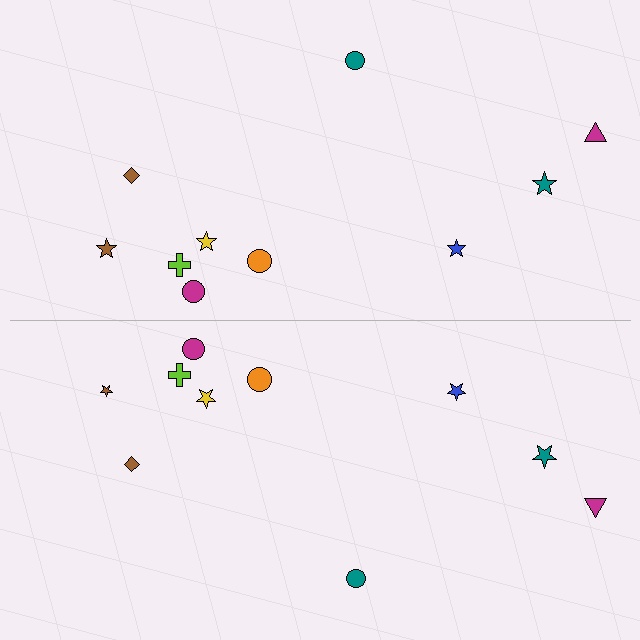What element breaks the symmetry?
The brown star on the bottom side has a different size than its mirror counterpart.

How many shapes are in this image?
There are 20 shapes in this image.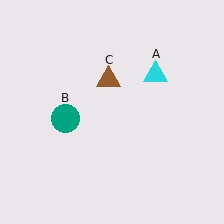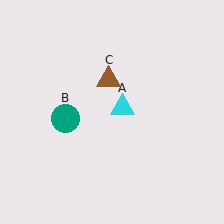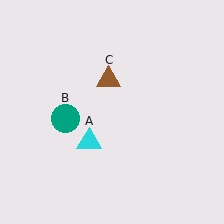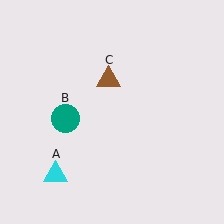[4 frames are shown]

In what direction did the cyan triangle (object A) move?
The cyan triangle (object A) moved down and to the left.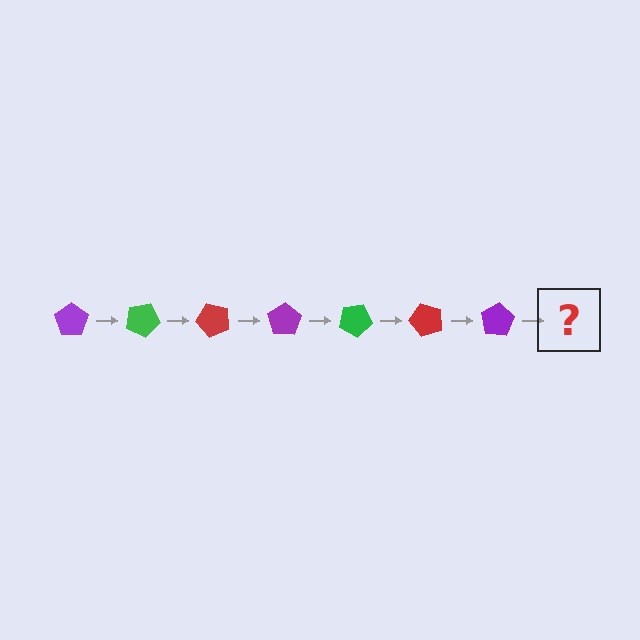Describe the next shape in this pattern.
It should be a green pentagon, rotated 175 degrees from the start.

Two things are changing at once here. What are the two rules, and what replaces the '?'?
The two rules are that it rotates 25 degrees each step and the color cycles through purple, green, and red. The '?' should be a green pentagon, rotated 175 degrees from the start.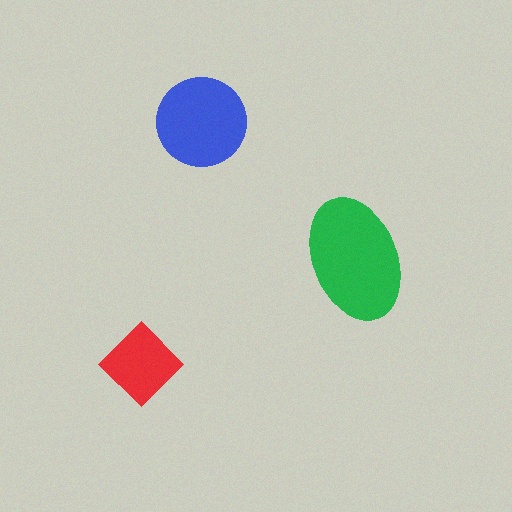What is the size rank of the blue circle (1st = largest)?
2nd.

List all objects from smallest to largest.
The red diamond, the blue circle, the green ellipse.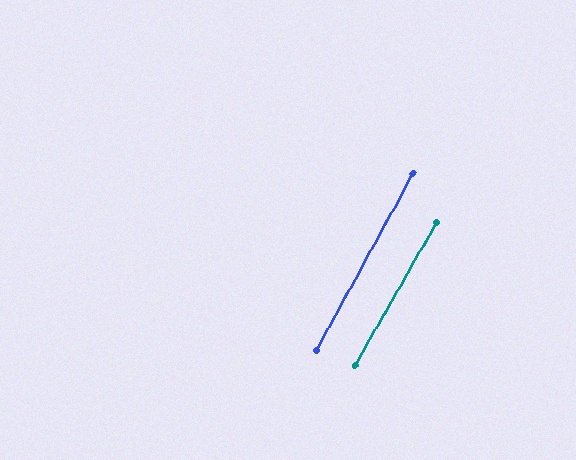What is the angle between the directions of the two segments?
Approximately 1 degree.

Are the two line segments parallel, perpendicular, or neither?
Parallel — their directions differ by only 0.9°.